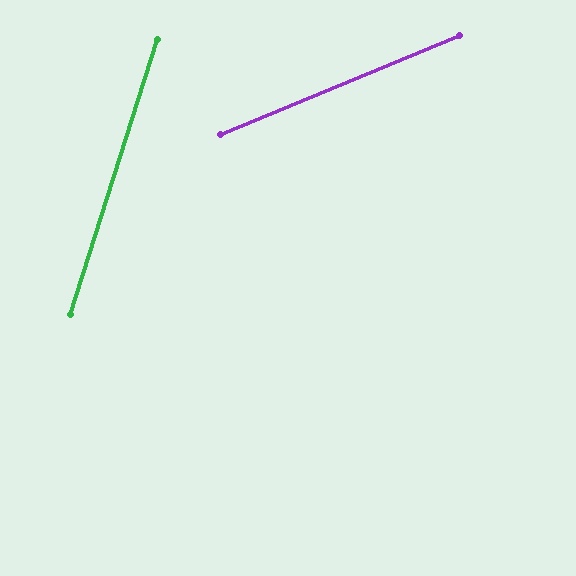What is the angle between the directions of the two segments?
Approximately 50 degrees.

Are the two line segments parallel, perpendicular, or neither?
Neither parallel nor perpendicular — they differ by about 50°.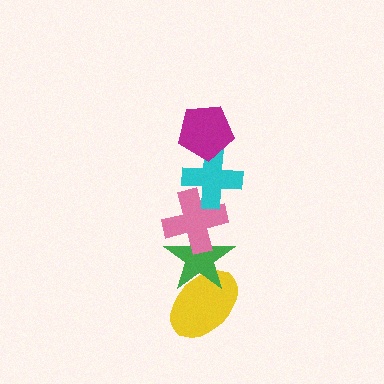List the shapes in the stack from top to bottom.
From top to bottom: the magenta pentagon, the cyan cross, the pink cross, the green star, the yellow ellipse.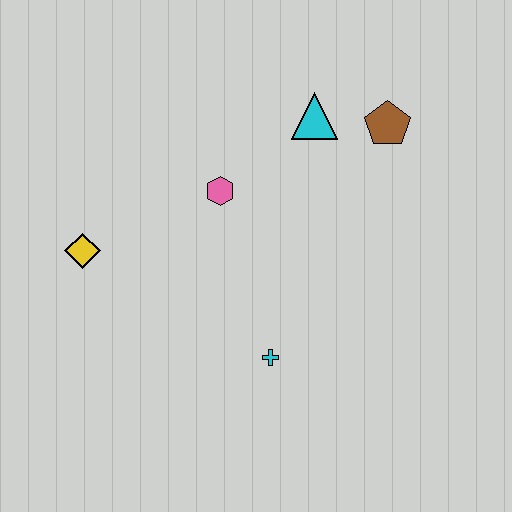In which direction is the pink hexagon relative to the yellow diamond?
The pink hexagon is to the right of the yellow diamond.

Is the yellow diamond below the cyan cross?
No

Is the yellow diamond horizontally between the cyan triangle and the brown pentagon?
No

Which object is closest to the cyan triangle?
The brown pentagon is closest to the cyan triangle.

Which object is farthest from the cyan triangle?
The yellow diamond is farthest from the cyan triangle.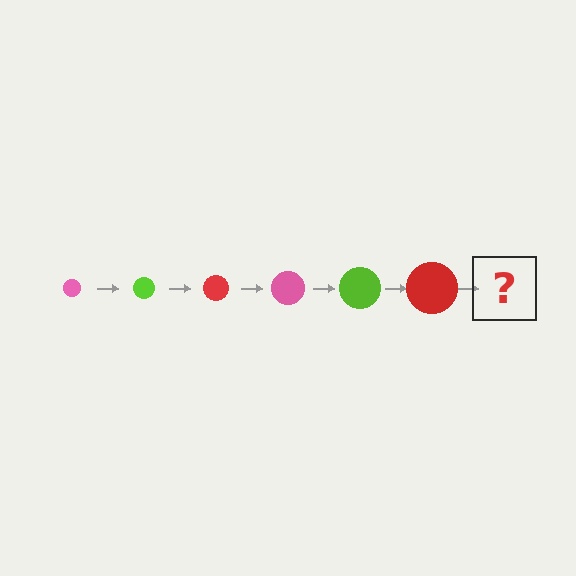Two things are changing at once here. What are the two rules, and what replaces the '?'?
The two rules are that the circle grows larger each step and the color cycles through pink, lime, and red. The '?' should be a pink circle, larger than the previous one.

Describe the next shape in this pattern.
It should be a pink circle, larger than the previous one.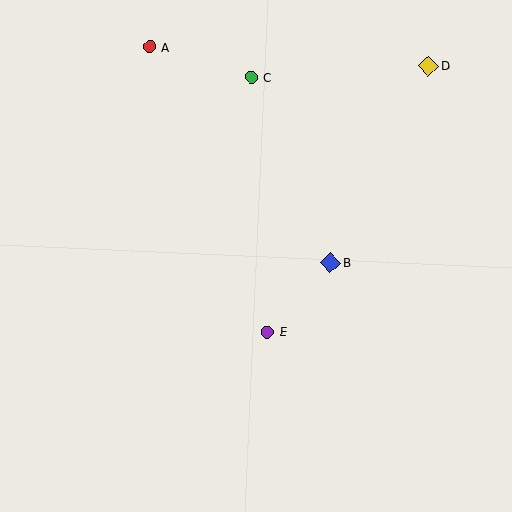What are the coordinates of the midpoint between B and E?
The midpoint between B and E is at (299, 297).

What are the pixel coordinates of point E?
Point E is at (267, 332).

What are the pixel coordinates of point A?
Point A is at (150, 47).